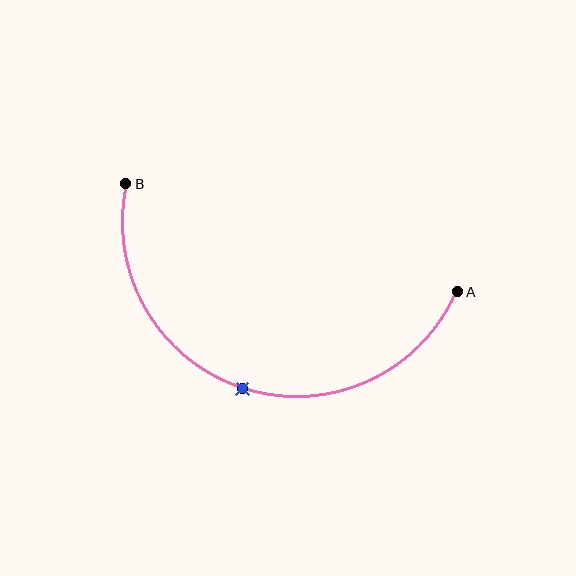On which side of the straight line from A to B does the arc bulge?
The arc bulges below the straight line connecting A and B.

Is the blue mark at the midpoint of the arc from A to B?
Yes. The blue mark lies on the arc at equal arc-length from both A and B — it is the arc midpoint.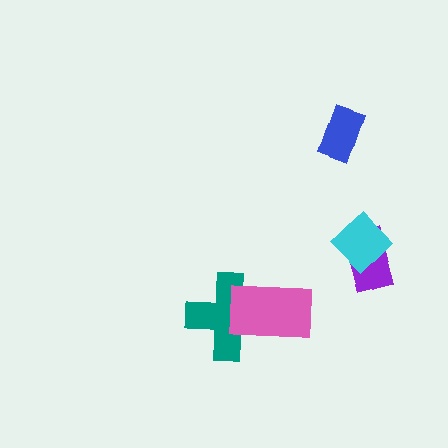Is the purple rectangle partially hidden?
Yes, it is partially covered by another shape.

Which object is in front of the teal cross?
The pink rectangle is in front of the teal cross.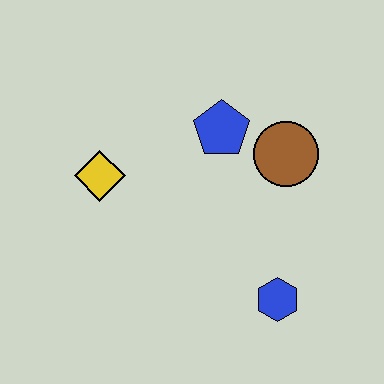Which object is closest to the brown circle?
The blue pentagon is closest to the brown circle.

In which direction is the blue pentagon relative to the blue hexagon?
The blue pentagon is above the blue hexagon.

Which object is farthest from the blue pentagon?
The blue hexagon is farthest from the blue pentagon.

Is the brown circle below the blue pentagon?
Yes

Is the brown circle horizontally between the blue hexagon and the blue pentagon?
No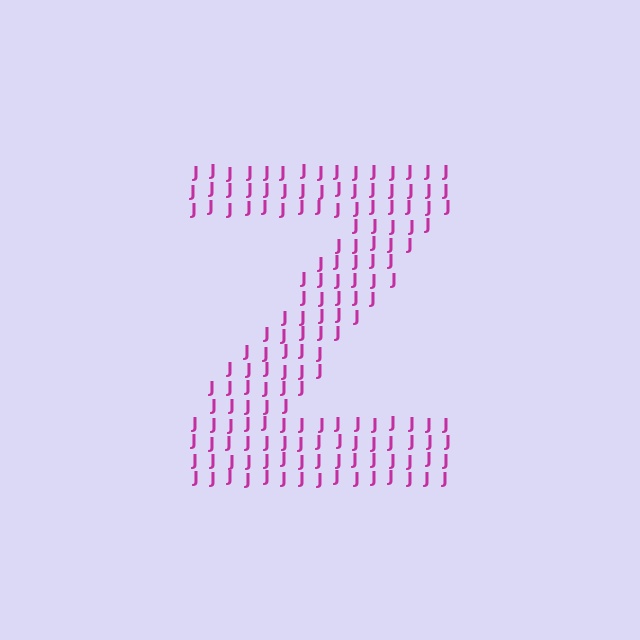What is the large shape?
The large shape is the letter Z.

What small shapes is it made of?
It is made of small letter J's.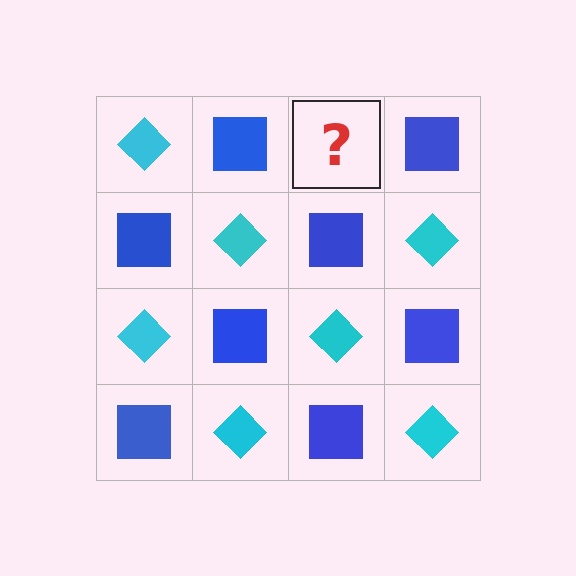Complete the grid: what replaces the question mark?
The question mark should be replaced with a cyan diamond.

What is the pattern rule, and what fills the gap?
The rule is that it alternates cyan diamond and blue square in a checkerboard pattern. The gap should be filled with a cyan diamond.